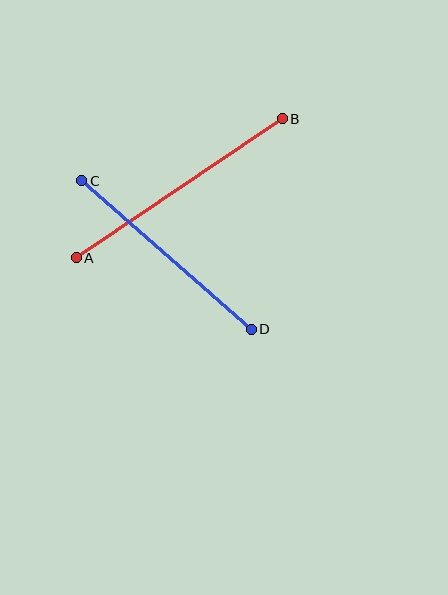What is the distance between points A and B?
The distance is approximately 248 pixels.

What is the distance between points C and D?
The distance is approximately 225 pixels.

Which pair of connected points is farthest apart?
Points A and B are farthest apart.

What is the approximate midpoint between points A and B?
The midpoint is at approximately (179, 188) pixels.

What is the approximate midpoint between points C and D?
The midpoint is at approximately (167, 255) pixels.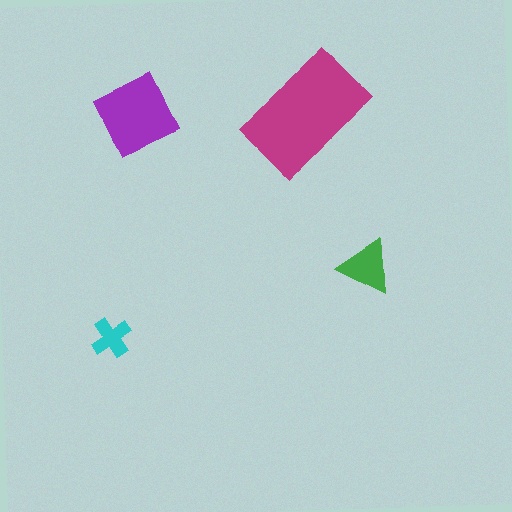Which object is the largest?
The magenta rectangle.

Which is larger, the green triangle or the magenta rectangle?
The magenta rectangle.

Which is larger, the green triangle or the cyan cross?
The green triangle.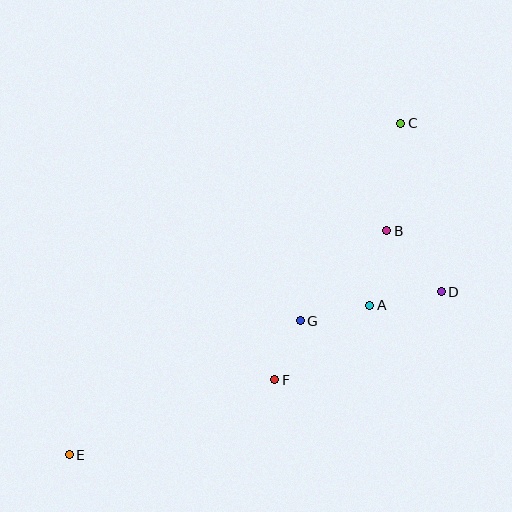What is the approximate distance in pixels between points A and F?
The distance between A and F is approximately 121 pixels.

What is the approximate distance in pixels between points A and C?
The distance between A and C is approximately 184 pixels.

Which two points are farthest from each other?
Points C and E are farthest from each other.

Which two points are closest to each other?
Points F and G are closest to each other.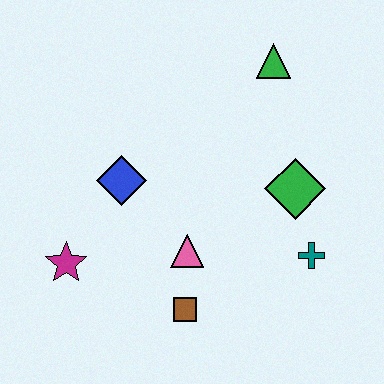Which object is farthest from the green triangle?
The magenta star is farthest from the green triangle.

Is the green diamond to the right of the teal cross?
No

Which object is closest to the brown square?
The pink triangle is closest to the brown square.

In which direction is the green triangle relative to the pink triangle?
The green triangle is above the pink triangle.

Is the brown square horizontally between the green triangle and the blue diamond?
Yes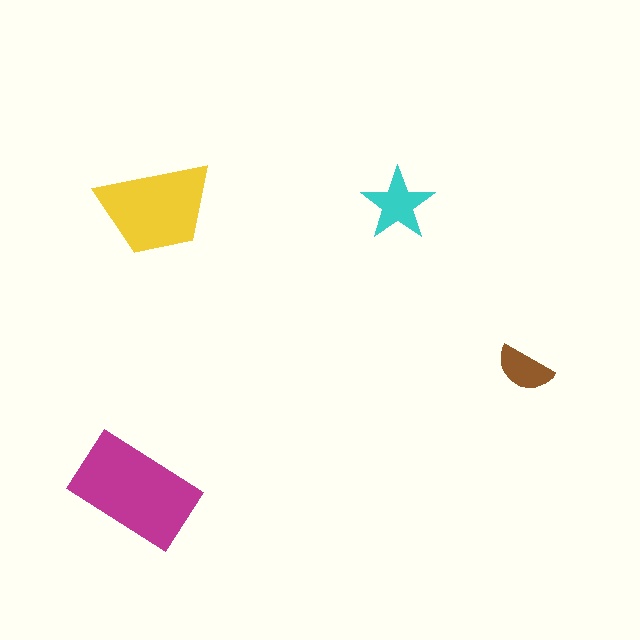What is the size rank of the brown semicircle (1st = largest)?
4th.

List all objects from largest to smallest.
The magenta rectangle, the yellow trapezoid, the cyan star, the brown semicircle.